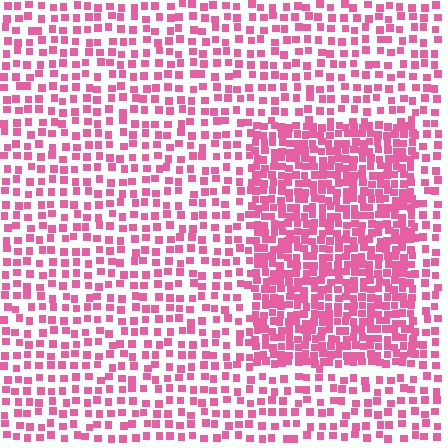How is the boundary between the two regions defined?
The boundary is defined by a change in element density (approximately 2.0x ratio). All elements are the same color, size, and shape.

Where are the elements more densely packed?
The elements are more densely packed inside the rectangle boundary.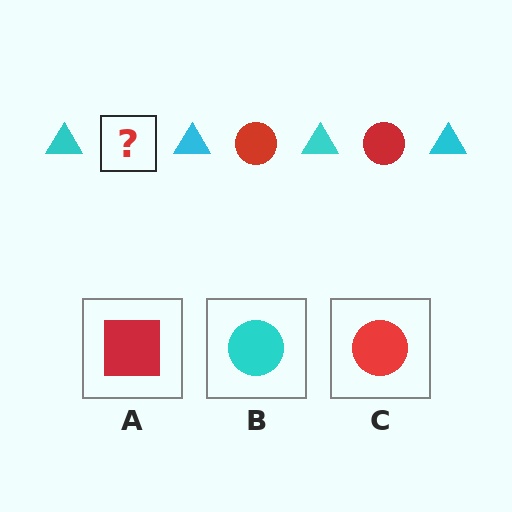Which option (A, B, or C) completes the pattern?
C.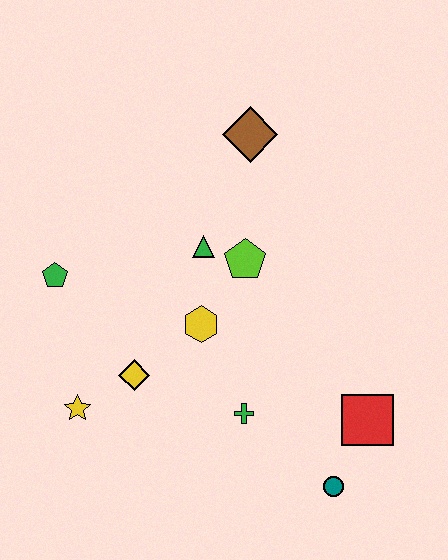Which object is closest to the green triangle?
The lime pentagon is closest to the green triangle.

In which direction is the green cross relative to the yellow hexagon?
The green cross is below the yellow hexagon.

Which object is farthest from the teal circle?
The brown diamond is farthest from the teal circle.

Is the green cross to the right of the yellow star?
Yes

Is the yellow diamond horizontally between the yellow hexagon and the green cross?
No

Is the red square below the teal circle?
No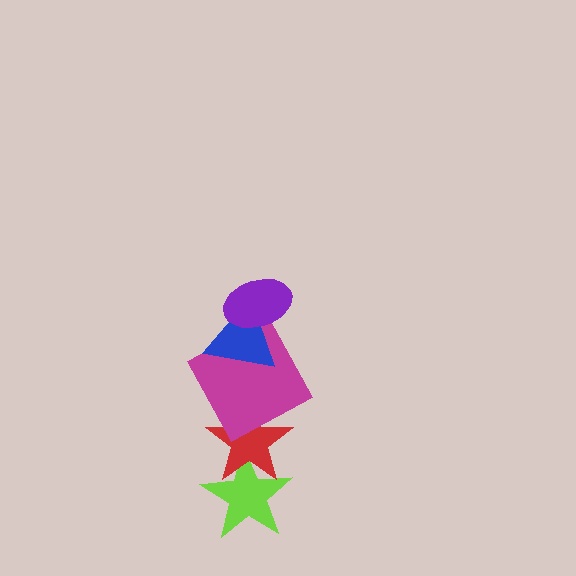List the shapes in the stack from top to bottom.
From top to bottom: the purple ellipse, the blue triangle, the magenta square, the red star, the lime star.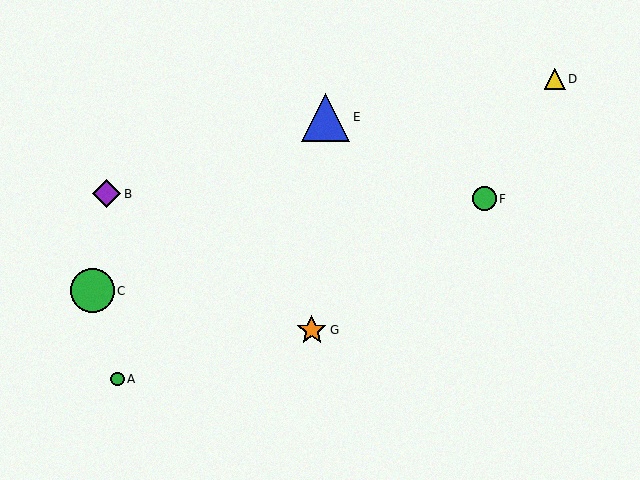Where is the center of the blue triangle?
The center of the blue triangle is at (326, 117).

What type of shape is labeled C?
Shape C is a green circle.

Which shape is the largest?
The blue triangle (labeled E) is the largest.